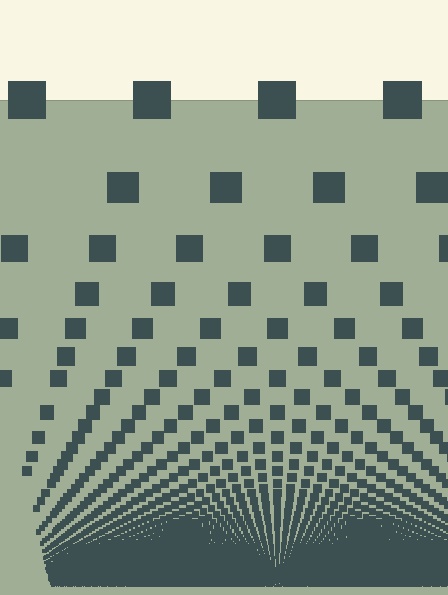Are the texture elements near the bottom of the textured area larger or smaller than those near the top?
Smaller. The gradient is inverted — elements near the bottom are smaller and denser.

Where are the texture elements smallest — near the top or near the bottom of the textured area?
Near the bottom.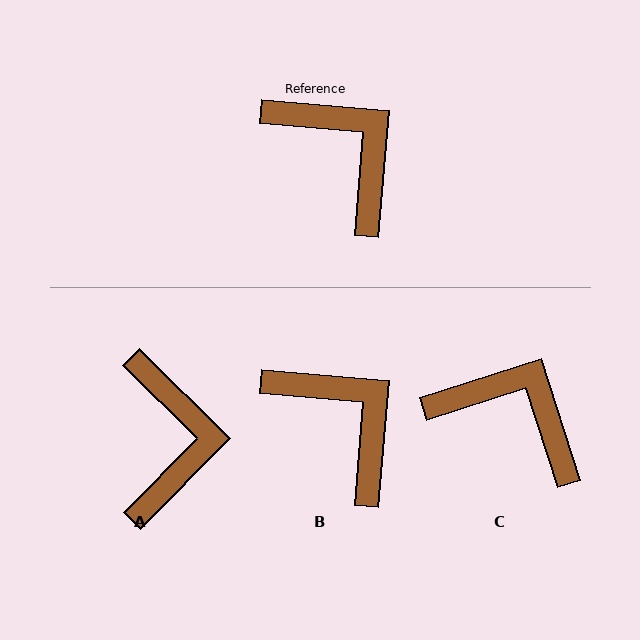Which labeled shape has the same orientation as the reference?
B.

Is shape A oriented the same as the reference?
No, it is off by about 40 degrees.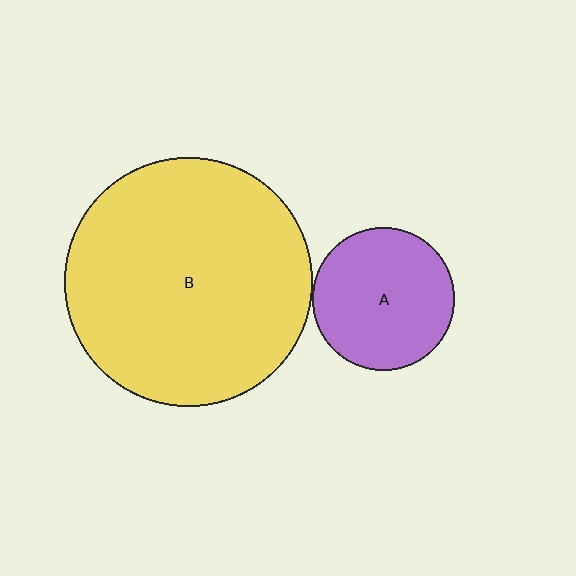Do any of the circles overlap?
No, none of the circles overlap.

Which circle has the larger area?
Circle B (yellow).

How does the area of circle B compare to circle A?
Approximately 3.0 times.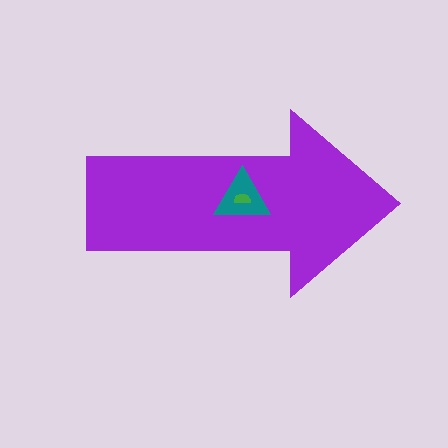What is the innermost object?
The green semicircle.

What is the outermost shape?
The purple arrow.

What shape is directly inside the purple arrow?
The teal triangle.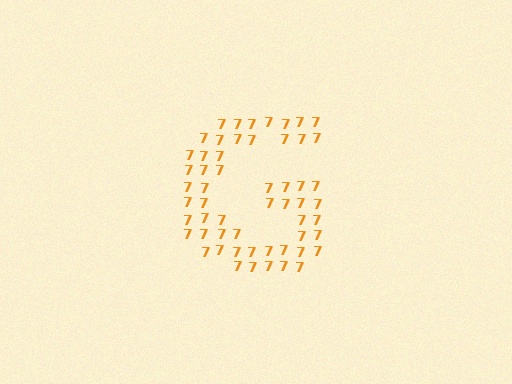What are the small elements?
The small elements are digit 7's.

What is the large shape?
The large shape is the letter G.